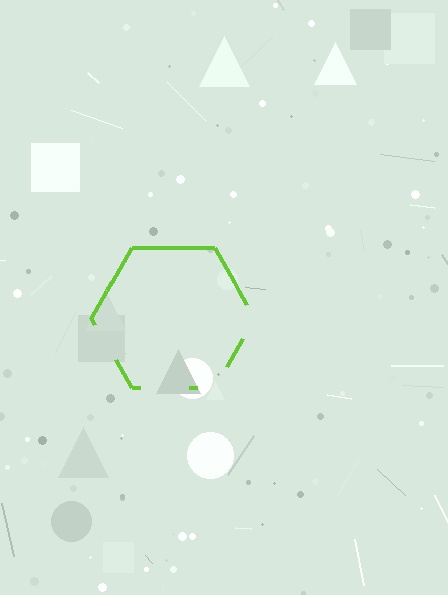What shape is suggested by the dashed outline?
The dashed outline suggests a hexagon.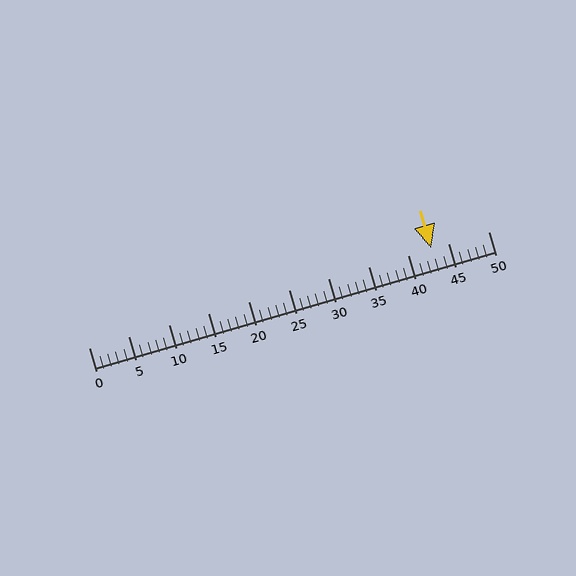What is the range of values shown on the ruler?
The ruler shows values from 0 to 50.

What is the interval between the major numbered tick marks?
The major tick marks are spaced 5 units apart.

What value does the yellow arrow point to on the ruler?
The yellow arrow points to approximately 43.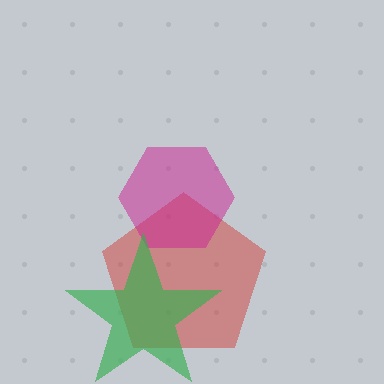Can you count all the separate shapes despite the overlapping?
Yes, there are 3 separate shapes.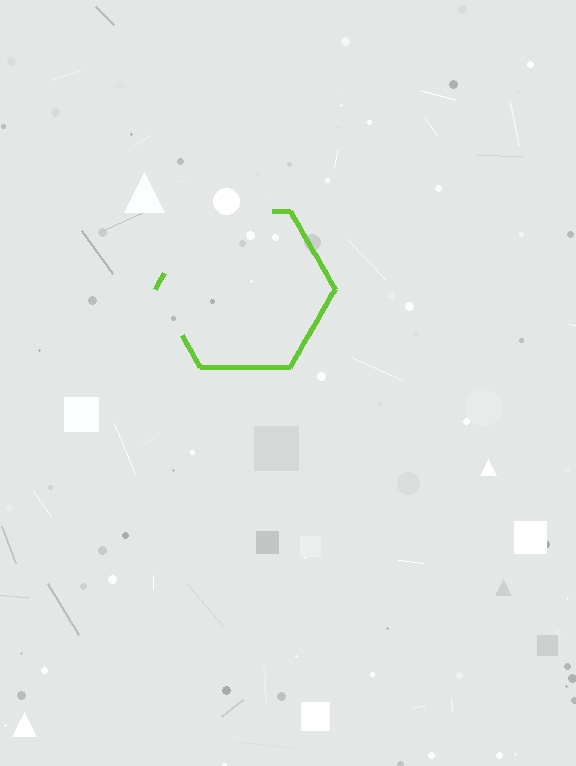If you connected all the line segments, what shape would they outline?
They would outline a hexagon.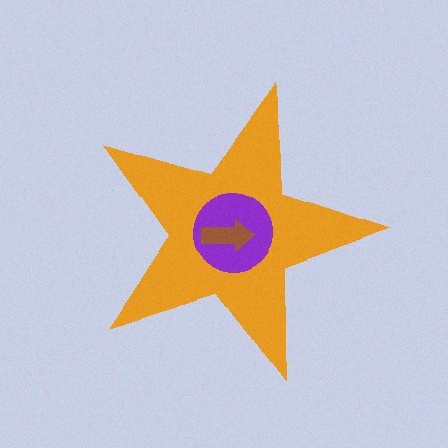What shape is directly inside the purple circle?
The brown arrow.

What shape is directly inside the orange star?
The purple circle.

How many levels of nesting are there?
3.